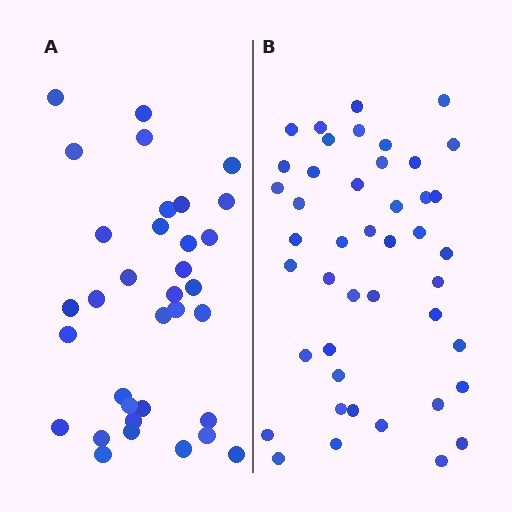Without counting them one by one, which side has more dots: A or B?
Region B (the right region) has more dots.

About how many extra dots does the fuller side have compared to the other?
Region B has roughly 10 or so more dots than region A.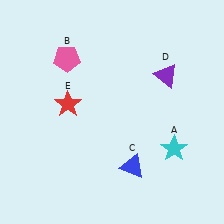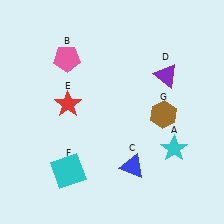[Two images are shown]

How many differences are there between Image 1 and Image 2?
There are 2 differences between the two images.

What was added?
A cyan square (F), a brown hexagon (G) were added in Image 2.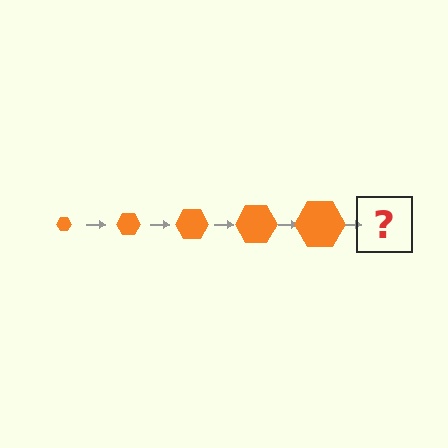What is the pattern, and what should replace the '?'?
The pattern is that the hexagon gets progressively larger each step. The '?' should be an orange hexagon, larger than the previous one.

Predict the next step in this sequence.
The next step is an orange hexagon, larger than the previous one.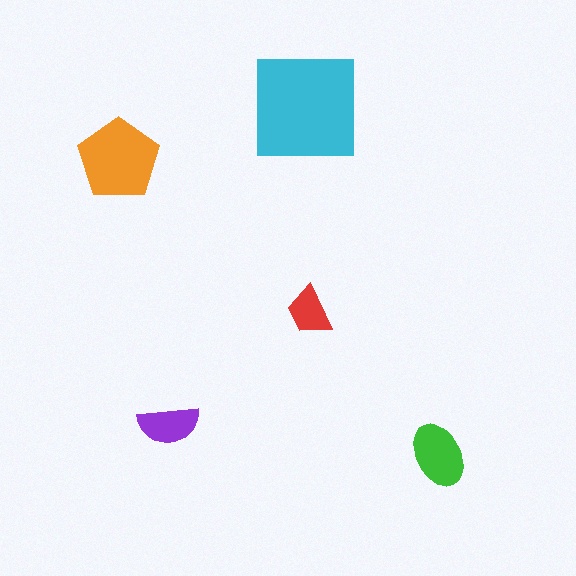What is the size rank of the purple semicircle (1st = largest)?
4th.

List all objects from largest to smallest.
The cyan square, the orange pentagon, the green ellipse, the purple semicircle, the red trapezoid.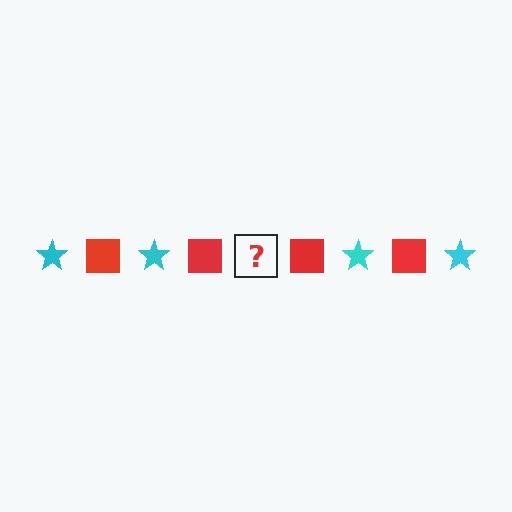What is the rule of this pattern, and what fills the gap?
The rule is that the pattern alternates between cyan star and red square. The gap should be filled with a cyan star.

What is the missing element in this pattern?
The missing element is a cyan star.